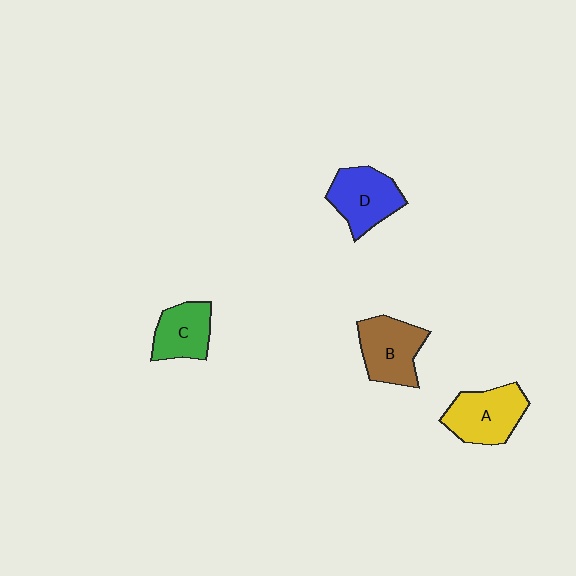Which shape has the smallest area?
Shape C (green).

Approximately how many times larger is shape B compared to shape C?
Approximately 1.2 times.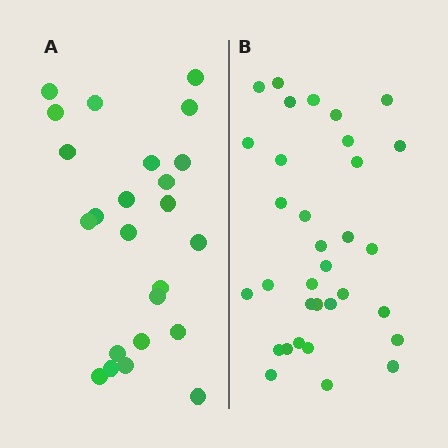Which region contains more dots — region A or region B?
Region B (the right region) has more dots.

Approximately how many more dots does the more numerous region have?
Region B has roughly 8 or so more dots than region A.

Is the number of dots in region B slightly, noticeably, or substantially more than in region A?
Region B has noticeably more, but not dramatically so. The ratio is roughly 1.4 to 1.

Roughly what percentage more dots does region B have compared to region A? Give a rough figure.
About 40% more.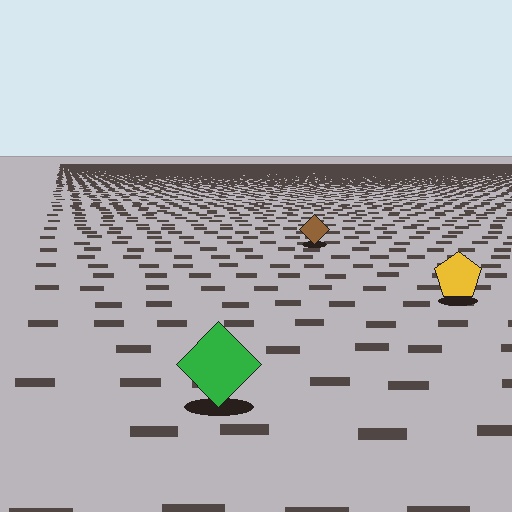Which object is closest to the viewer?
The green diamond is closest. The texture marks near it are larger and more spread out.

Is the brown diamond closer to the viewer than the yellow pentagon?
No. The yellow pentagon is closer — you can tell from the texture gradient: the ground texture is coarser near it.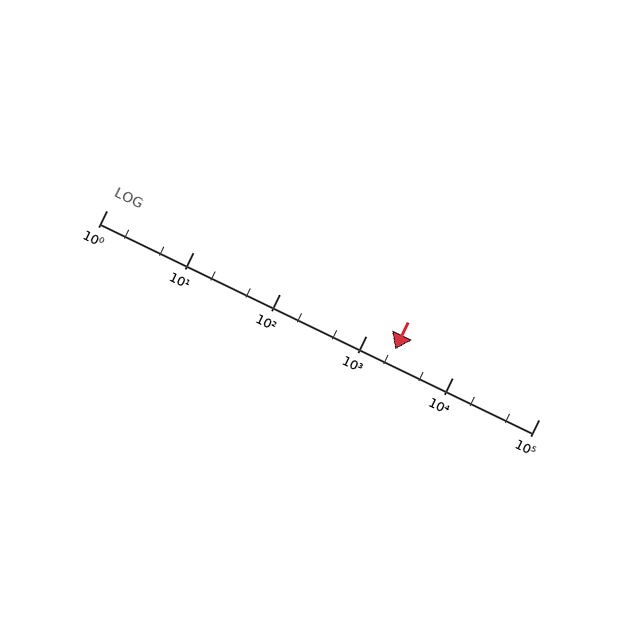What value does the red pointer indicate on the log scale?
The pointer indicates approximately 2200.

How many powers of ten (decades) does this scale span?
The scale spans 5 decades, from 1 to 100000.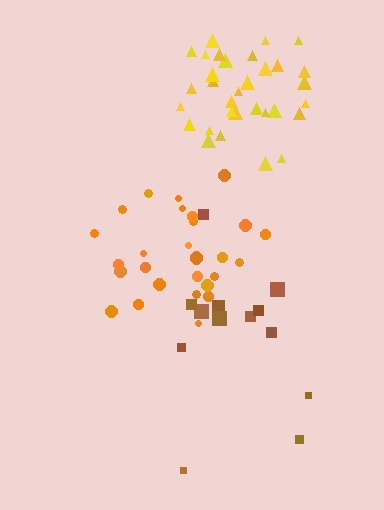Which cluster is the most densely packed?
Yellow.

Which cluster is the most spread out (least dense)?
Brown.